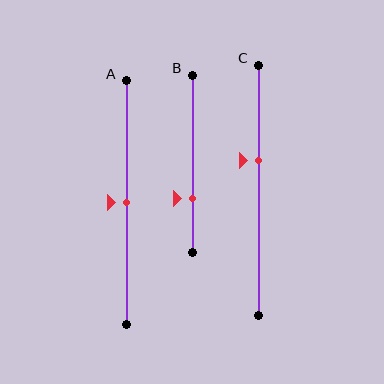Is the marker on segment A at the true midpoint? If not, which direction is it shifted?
Yes, the marker on segment A is at the true midpoint.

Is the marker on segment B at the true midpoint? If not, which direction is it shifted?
No, the marker on segment B is shifted downward by about 20% of the segment length.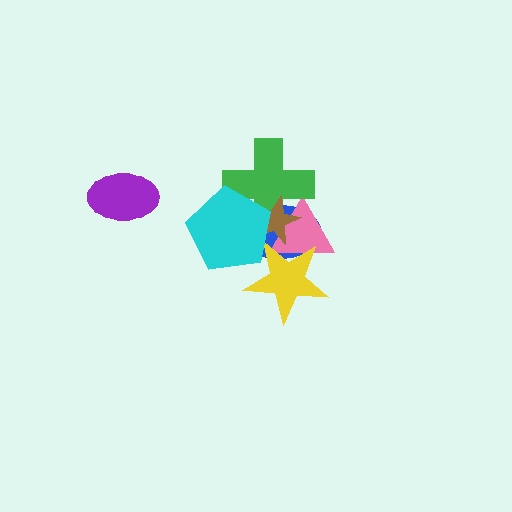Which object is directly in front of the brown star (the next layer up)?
The yellow star is directly in front of the brown star.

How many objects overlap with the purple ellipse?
0 objects overlap with the purple ellipse.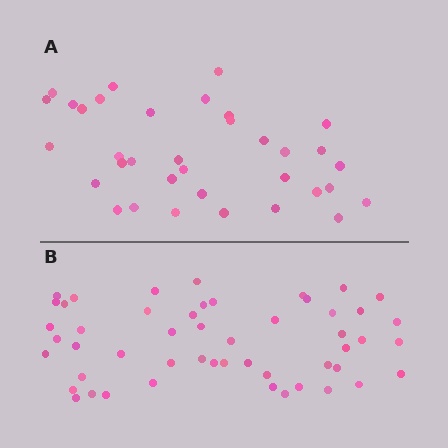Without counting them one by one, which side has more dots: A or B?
Region B (the bottom region) has more dots.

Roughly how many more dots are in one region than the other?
Region B has approximately 15 more dots than region A.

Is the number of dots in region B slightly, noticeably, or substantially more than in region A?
Region B has substantially more. The ratio is roughly 1.5 to 1.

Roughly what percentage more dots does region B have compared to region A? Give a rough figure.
About 45% more.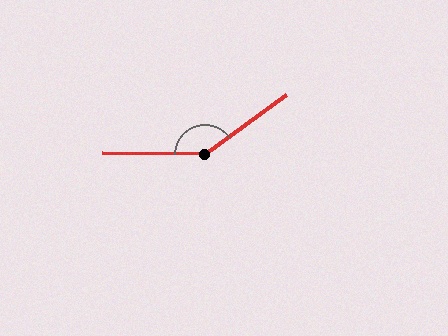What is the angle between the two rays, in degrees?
Approximately 143 degrees.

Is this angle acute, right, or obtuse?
It is obtuse.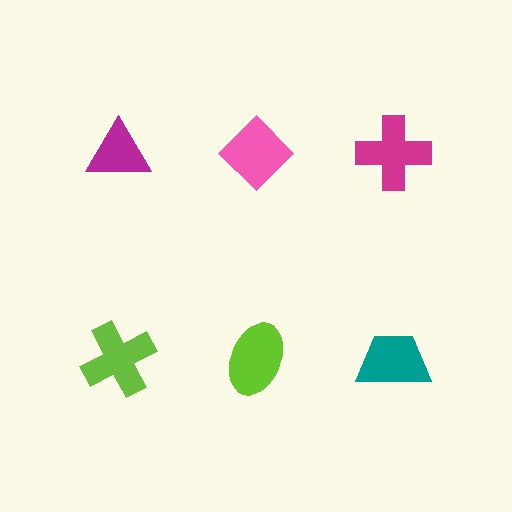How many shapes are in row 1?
3 shapes.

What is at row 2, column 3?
A teal trapezoid.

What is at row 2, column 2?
A lime ellipse.